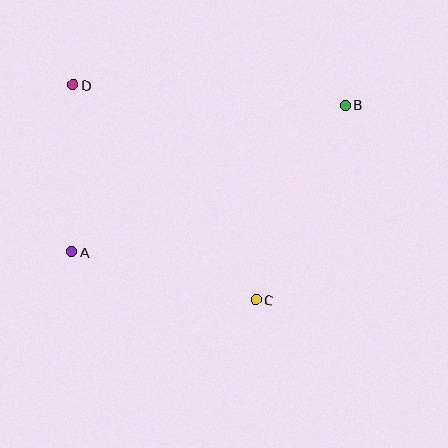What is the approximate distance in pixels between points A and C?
The distance between A and C is approximately 190 pixels.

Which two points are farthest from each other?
Points A and B are farthest from each other.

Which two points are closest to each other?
Points A and D are closest to each other.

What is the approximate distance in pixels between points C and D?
The distance between C and D is approximately 282 pixels.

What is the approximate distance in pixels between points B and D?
The distance between B and D is approximately 273 pixels.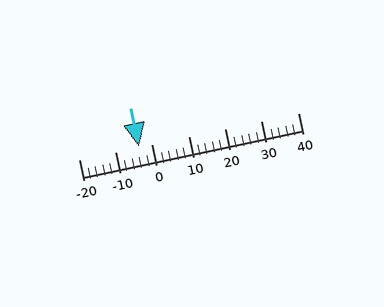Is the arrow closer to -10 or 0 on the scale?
The arrow is closer to 0.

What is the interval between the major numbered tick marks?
The major tick marks are spaced 10 units apart.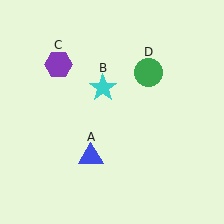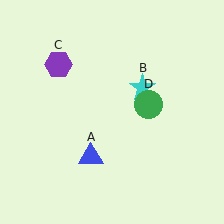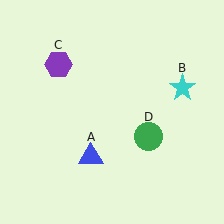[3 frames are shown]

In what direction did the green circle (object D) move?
The green circle (object D) moved down.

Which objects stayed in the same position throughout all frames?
Blue triangle (object A) and purple hexagon (object C) remained stationary.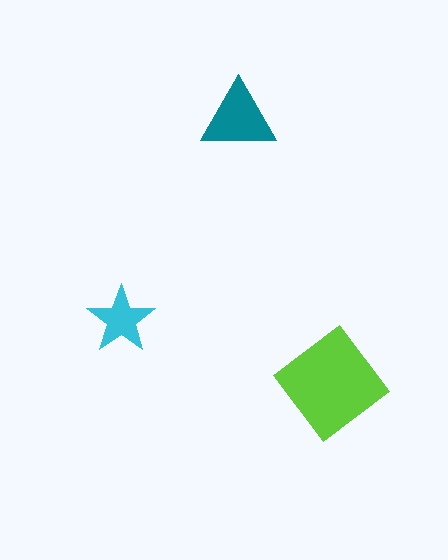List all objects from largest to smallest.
The lime diamond, the teal triangle, the cyan star.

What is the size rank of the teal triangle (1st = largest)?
2nd.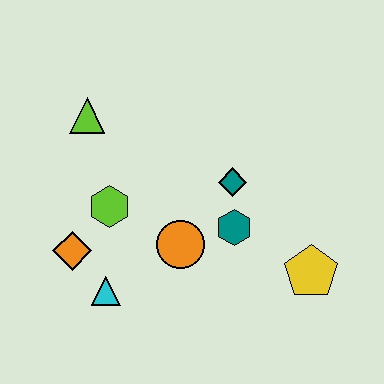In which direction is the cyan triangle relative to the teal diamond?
The cyan triangle is to the left of the teal diamond.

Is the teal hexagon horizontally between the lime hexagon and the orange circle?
No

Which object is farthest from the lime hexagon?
The yellow pentagon is farthest from the lime hexagon.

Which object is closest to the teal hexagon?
The teal diamond is closest to the teal hexagon.